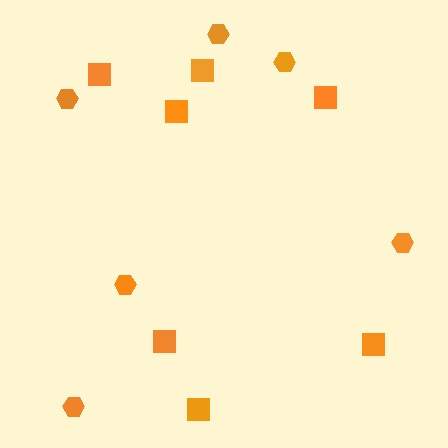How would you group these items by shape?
There are 2 groups: one group of hexagons (6) and one group of squares (7).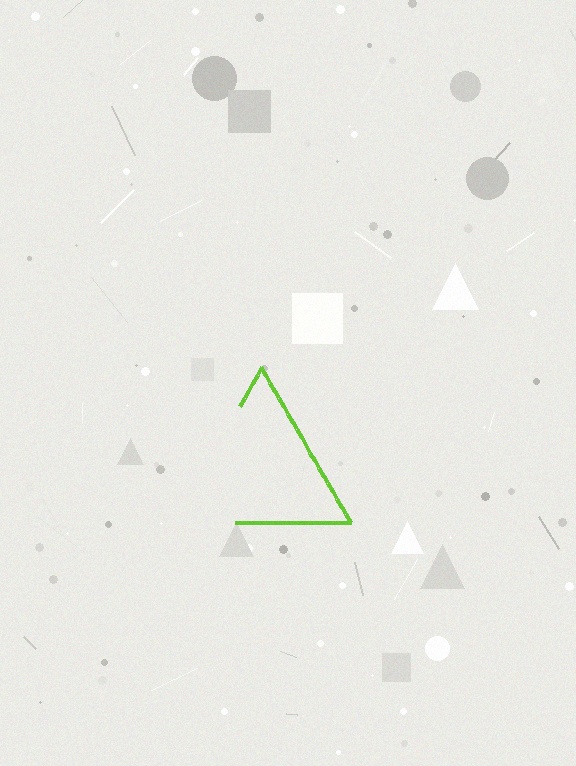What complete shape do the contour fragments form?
The contour fragments form a triangle.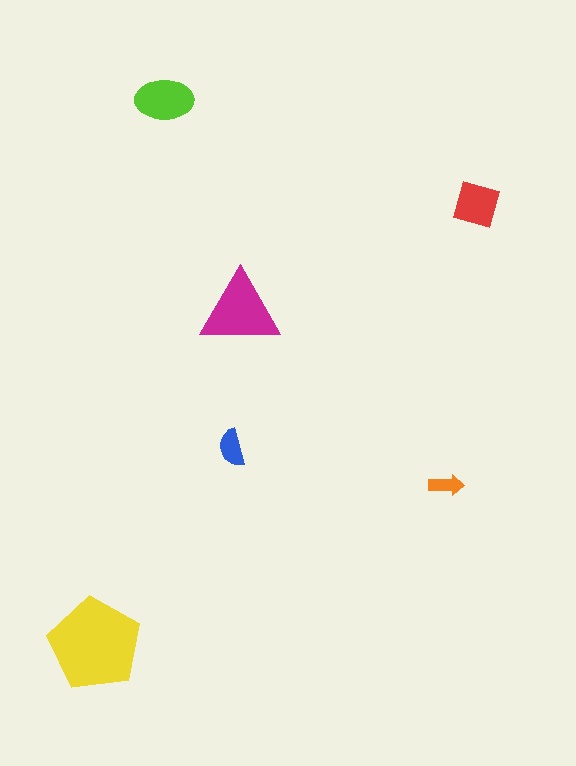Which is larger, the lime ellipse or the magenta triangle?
The magenta triangle.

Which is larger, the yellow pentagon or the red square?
The yellow pentagon.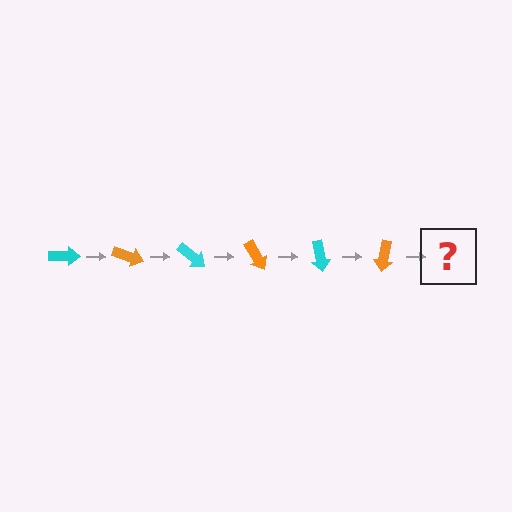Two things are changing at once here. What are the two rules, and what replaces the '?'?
The two rules are that it rotates 20 degrees each step and the color cycles through cyan and orange. The '?' should be a cyan arrow, rotated 120 degrees from the start.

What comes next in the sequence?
The next element should be a cyan arrow, rotated 120 degrees from the start.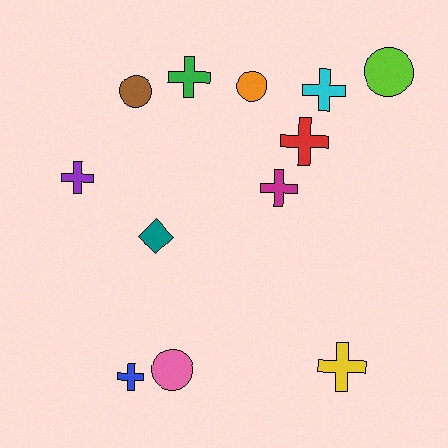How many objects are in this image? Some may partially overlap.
There are 12 objects.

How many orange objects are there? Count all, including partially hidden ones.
There is 1 orange object.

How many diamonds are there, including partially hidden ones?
There is 1 diamond.